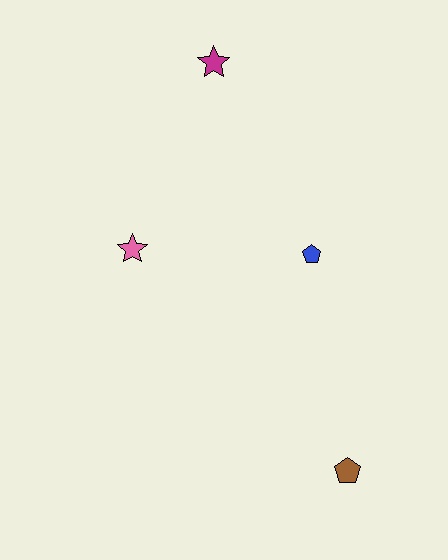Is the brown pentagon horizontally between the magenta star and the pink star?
No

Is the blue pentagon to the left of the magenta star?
No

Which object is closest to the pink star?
The blue pentagon is closest to the pink star.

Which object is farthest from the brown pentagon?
The magenta star is farthest from the brown pentagon.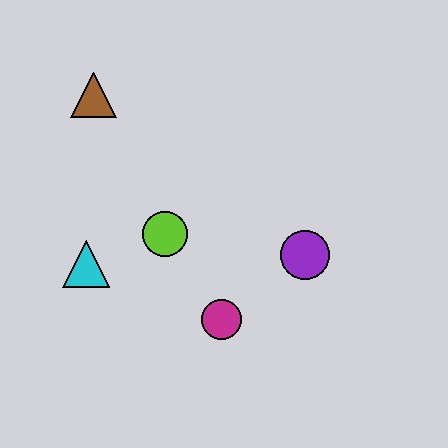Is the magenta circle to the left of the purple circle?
Yes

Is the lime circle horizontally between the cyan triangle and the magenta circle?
Yes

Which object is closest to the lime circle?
The cyan triangle is closest to the lime circle.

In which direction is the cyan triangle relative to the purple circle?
The cyan triangle is to the left of the purple circle.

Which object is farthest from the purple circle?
The brown triangle is farthest from the purple circle.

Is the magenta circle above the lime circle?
No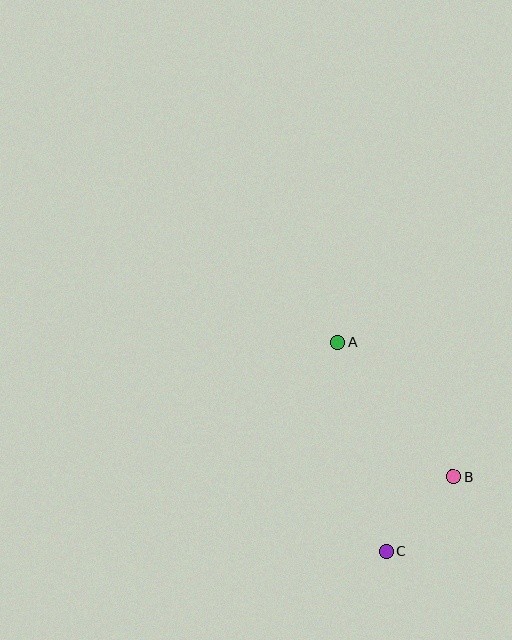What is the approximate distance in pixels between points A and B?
The distance between A and B is approximately 177 pixels.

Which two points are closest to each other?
Points B and C are closest to each other.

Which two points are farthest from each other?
Points A and C are farthest from each other.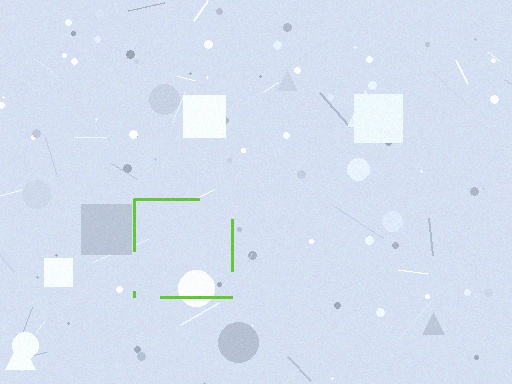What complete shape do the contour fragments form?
The contour fragments form a square.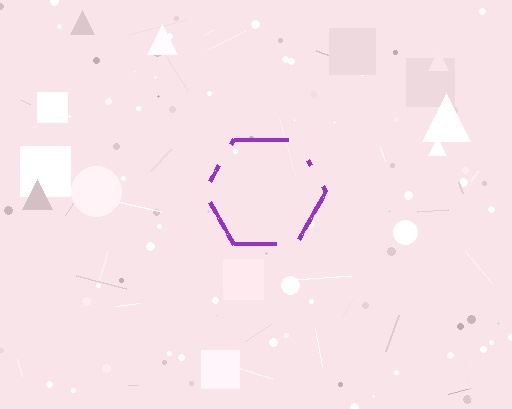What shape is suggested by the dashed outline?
The dashed outline suggests a hexagon.